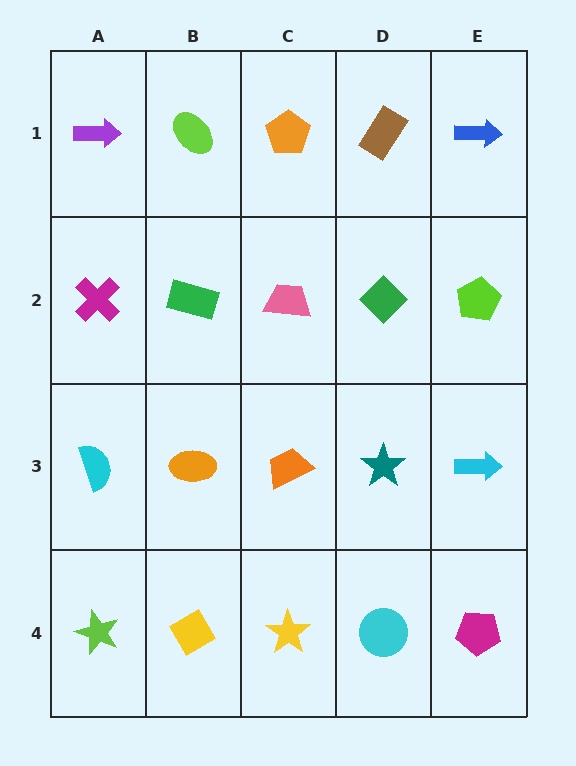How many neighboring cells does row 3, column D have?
4.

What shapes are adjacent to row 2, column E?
A blue arrow (row 1, column E), a cyan arrow (row 3, column E), a green diamond (row 2, column D).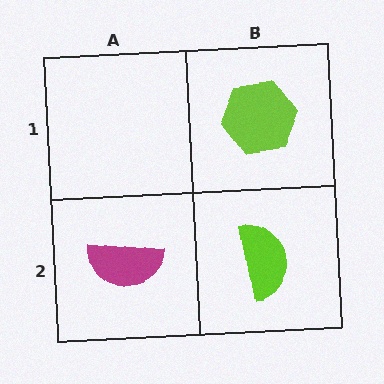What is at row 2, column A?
A magenta semicircle.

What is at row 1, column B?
A lime hexagon.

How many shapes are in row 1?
1 shape.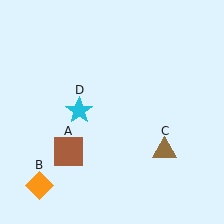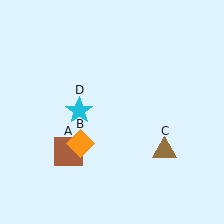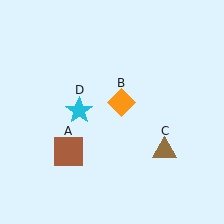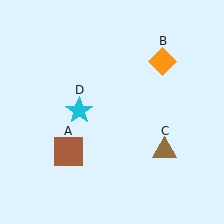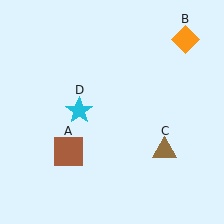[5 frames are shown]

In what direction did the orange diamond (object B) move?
The orange diamond (object B) moved up and to the right.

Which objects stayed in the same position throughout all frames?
Brown square (object A) and brown triangle (object C) and cyan star (object D) remained stationary.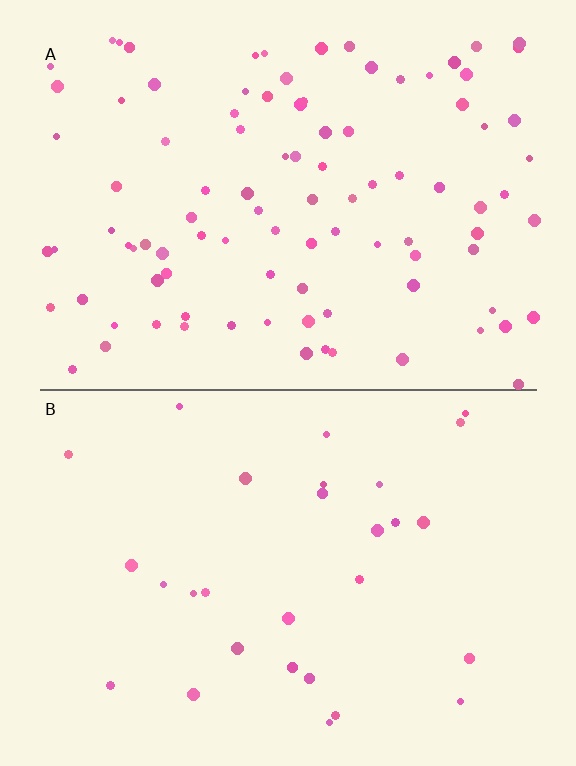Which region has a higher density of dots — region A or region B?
A (the top).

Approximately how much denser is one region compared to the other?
Approximately 3.3× — region A over region B.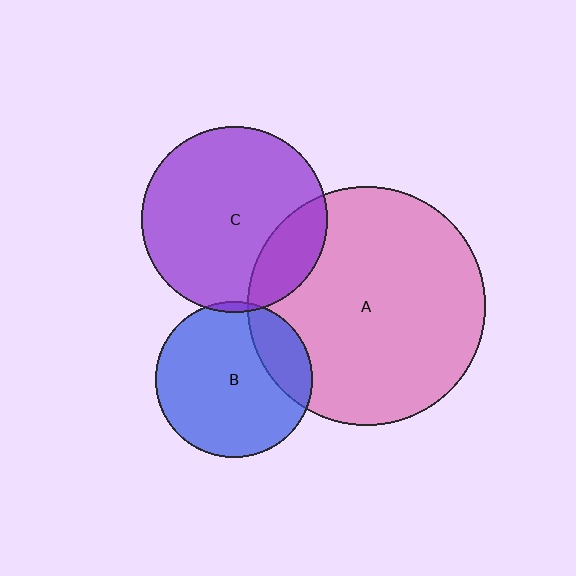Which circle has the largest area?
Circle A (pink).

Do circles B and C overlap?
Yes.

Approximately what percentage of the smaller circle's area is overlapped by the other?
Approximately 5%.